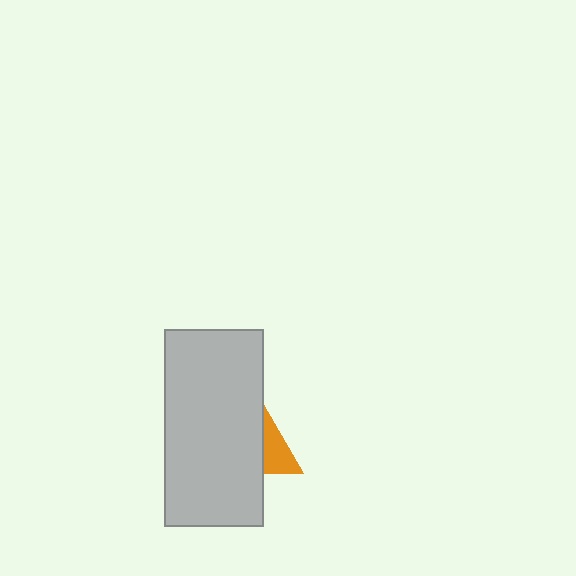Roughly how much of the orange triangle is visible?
A small part of it is visible (roughly 31%).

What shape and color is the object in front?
The object in front is a light gray rectangle.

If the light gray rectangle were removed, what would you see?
You would see the complete orange triangle.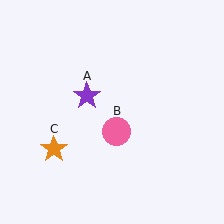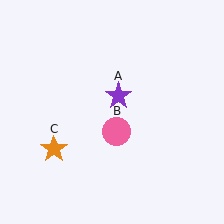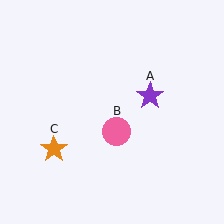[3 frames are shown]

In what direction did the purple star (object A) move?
The purple star (object A) moved right.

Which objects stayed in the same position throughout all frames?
Pink circle (object B) and orange star (object C) remained stationary.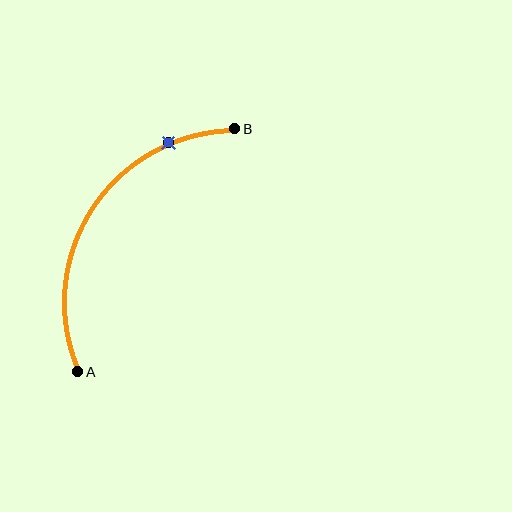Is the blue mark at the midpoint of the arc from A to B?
No. The blue mark lies on the arc but is closer to endpoint B. The arc midpoint would be at the point on the curve equidistant along the arc from both A and B.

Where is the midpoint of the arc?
The arc midpoint is the point on the curve farthest from the straight line joining A and B. It sits to the left of that line.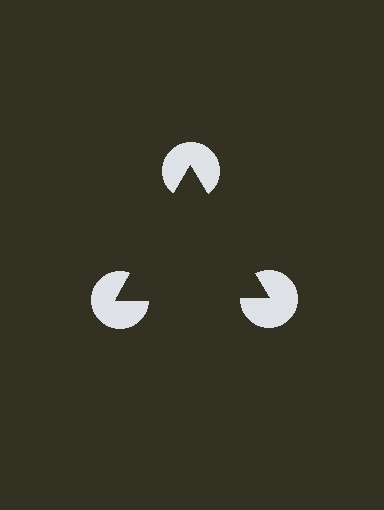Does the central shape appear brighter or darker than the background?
It typically appears slightly darker than the background, even though no actual brightness change is drawn.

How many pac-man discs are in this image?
There are 3 — one at each vertex of the illusory triangle.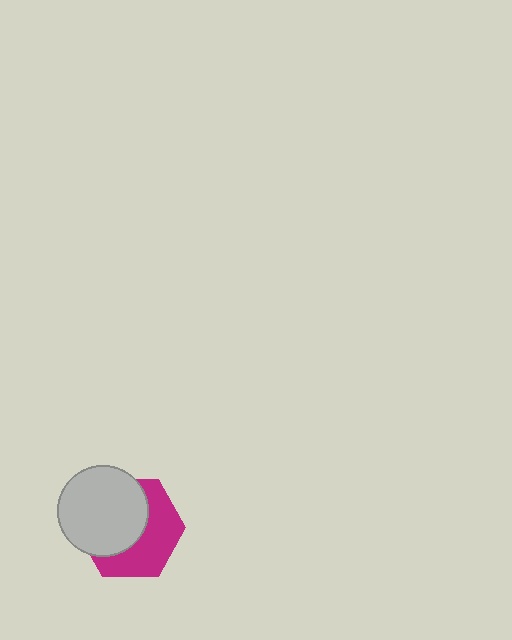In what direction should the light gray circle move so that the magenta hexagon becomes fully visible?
The light gray circle should move toward the upper-left. That is the shortest direction to clear the overlap and leave the magenta hexagon fully visible.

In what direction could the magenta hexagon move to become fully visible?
The magenta hexagon could move toward the lower-right. That would shift it out from behind the light gray circle entirely.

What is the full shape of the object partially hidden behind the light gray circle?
The partially hidden object is a magenta hexagon.